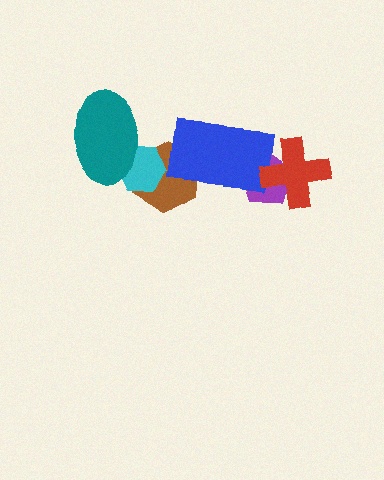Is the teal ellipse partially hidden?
No, no other shape covers it.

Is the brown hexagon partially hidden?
Yes, it is partially covered by another shape.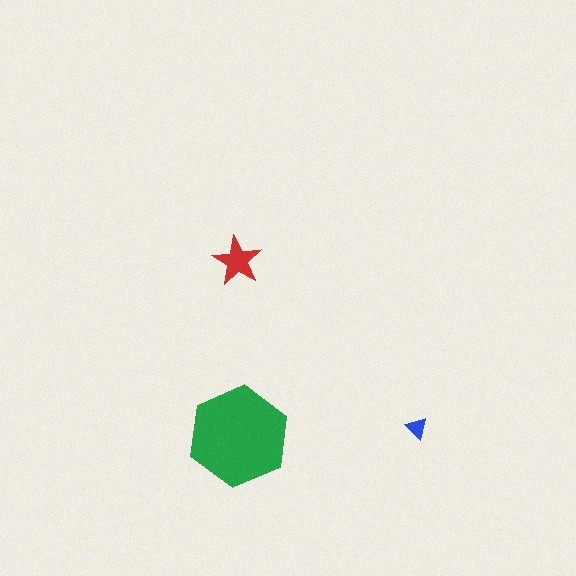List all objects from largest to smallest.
The green hexagon, the red star, the blue triangle.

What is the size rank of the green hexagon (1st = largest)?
1st.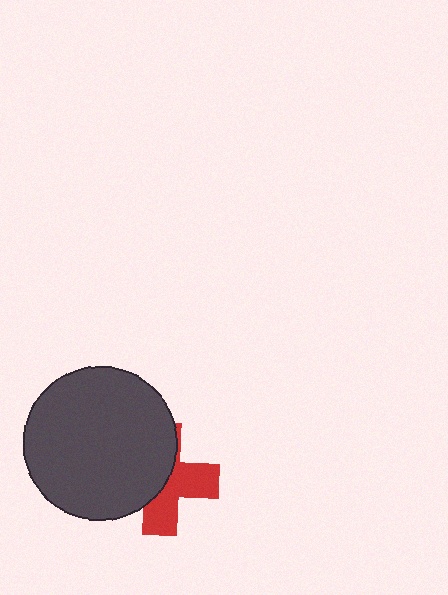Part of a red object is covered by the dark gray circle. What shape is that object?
It is a cross.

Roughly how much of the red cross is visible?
About half of it is visible (roughly 49%).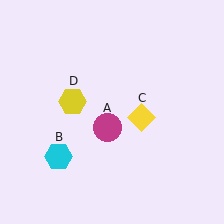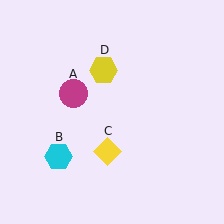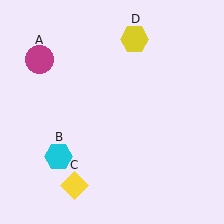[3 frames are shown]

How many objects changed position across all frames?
3 objects changed position: magenta circle (object A), yellow diamond (object C), yellow hexagon (object D).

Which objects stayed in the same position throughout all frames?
Cyan hexagon (object B) remained stationary.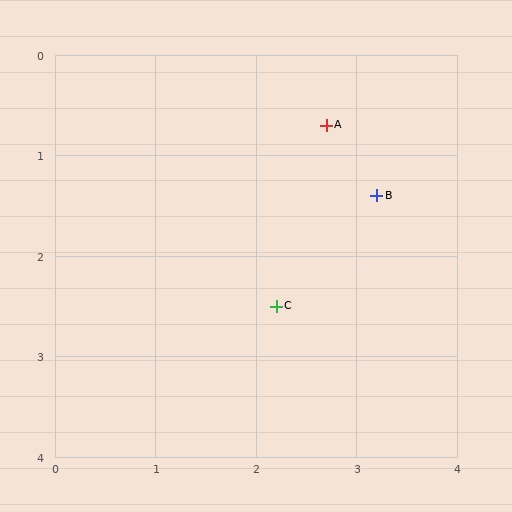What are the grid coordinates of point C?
Point C is at approximately (2.2, 2.5).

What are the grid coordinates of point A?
Point A is at approximately (2.7, 0.7).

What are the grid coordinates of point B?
Point B is at approximately (3.2, 1.4).